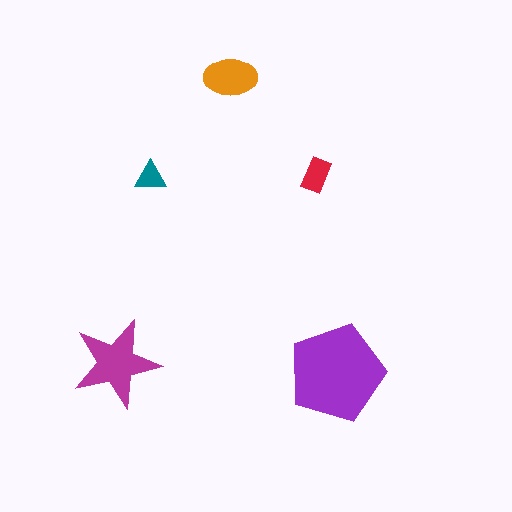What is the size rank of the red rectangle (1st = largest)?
4th.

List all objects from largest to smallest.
The purple pentagon, the magenta star, the orange ellipse, the red rectangle, the teal triangle.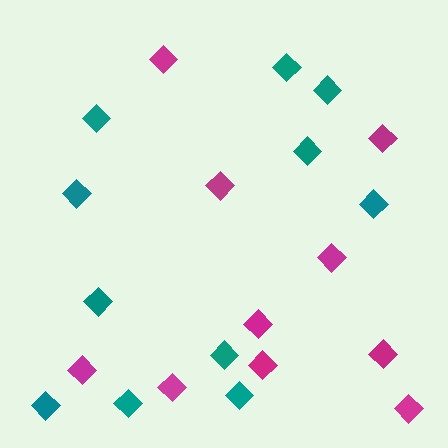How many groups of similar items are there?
There are 2 groups: one group of magenta diamonds (10) and one group of teal diamonds (11).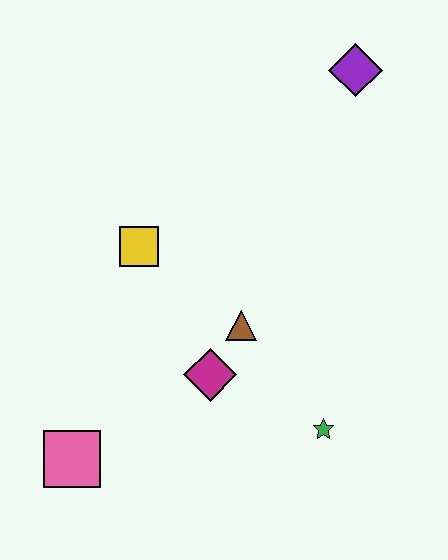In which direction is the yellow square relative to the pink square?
The yellow square is above the pink square.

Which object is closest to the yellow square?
The brown triangle is closest to the yellow square.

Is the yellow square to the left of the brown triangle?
Yes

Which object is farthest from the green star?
The purple diamond is farthest from the green star.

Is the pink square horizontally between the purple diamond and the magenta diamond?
No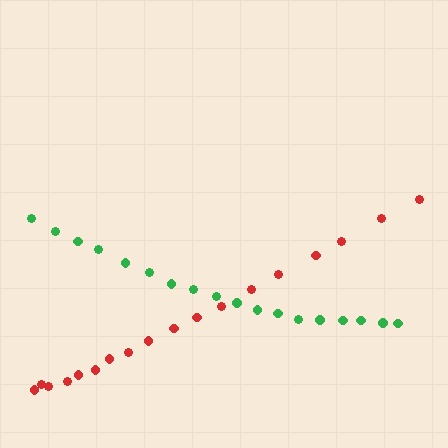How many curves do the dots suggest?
There are 2 distinct paths.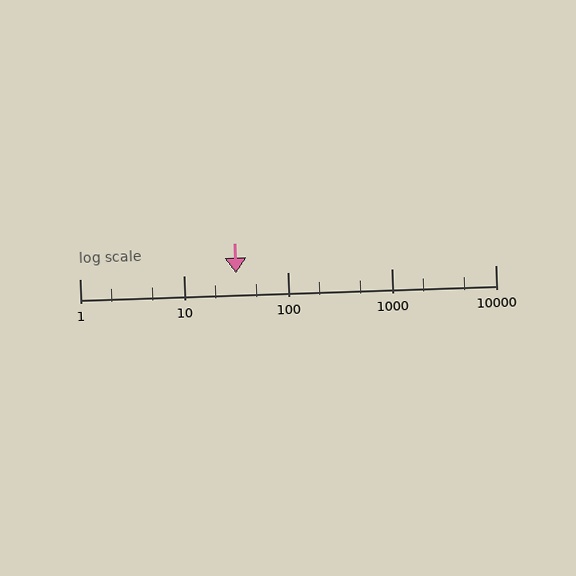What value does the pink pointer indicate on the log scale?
The pointer indicates approximately 32.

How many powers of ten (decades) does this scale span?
The scale spans 4 decades, from 1 to 10000.